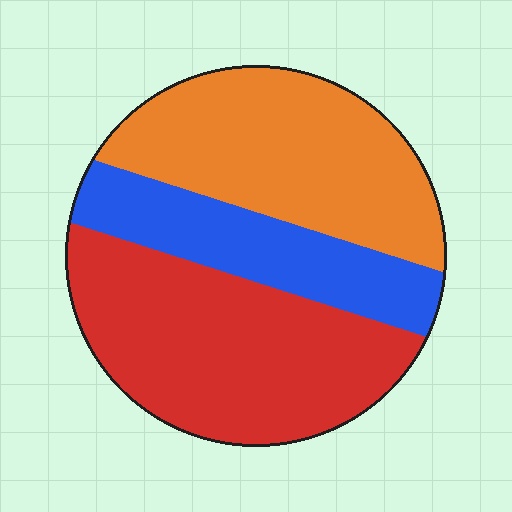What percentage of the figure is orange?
Orange takes up between a third and a half of the figure.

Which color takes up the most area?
Red, at roughly 40%.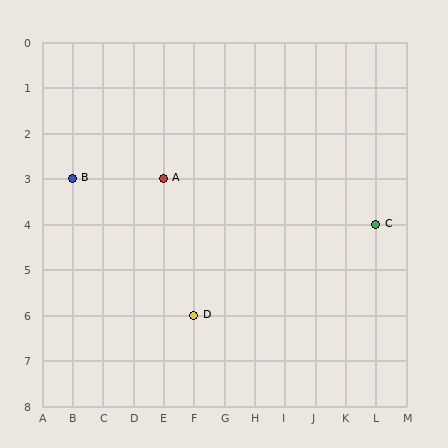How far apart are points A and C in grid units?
Points A and C are 7 columns and 1 row apart (about 7.1 grid units diagonally).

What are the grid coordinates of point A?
Point A is at grid coordinates (E, 3).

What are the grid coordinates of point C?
Point C is at grid coordinates (L, 4).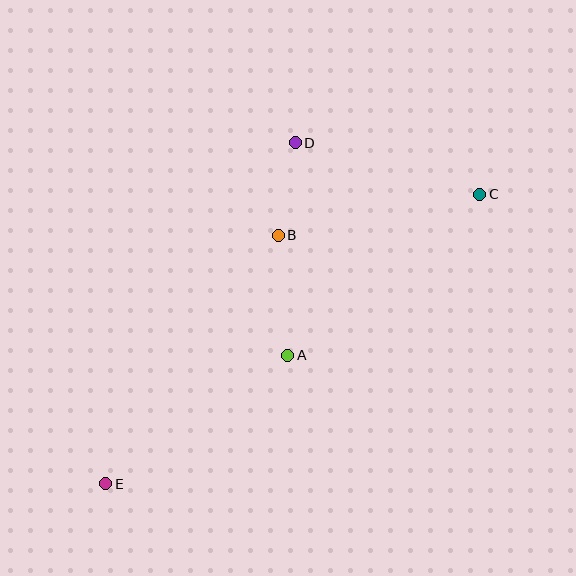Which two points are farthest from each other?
Points C and E are farthest from each other.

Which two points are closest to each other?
Points B and D are closest to each other.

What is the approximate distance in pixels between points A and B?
The distance between A and B is approximately 120 pixels.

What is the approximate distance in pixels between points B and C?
The distance between B and C is approximately 206 pixels.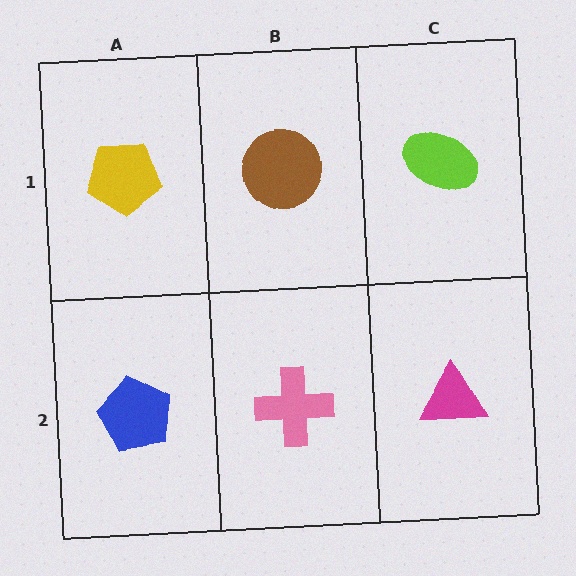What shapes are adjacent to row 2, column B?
A brown circle (row 1, column B), a blue pentagon (row 2, column A), a magenta triangle (row 2, column C).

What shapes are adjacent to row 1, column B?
A pink cross (row 2, column B), a yellow pentagon (row 1, column A), a lime ellipse (row 1, column C).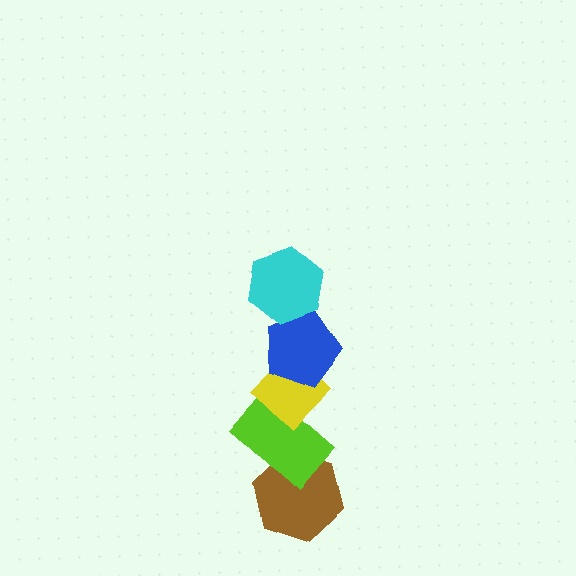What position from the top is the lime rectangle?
The lime rectangle is 4th from the top.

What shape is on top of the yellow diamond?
The blue pentagon is on top of the yellow diamond.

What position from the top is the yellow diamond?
The yellow diamond is 3rd from the top.